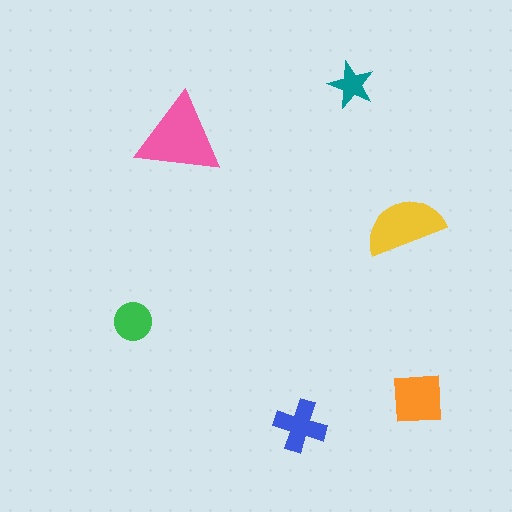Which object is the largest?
The pink triangle.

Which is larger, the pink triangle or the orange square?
The pink triangle.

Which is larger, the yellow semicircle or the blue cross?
The yellow semicircle.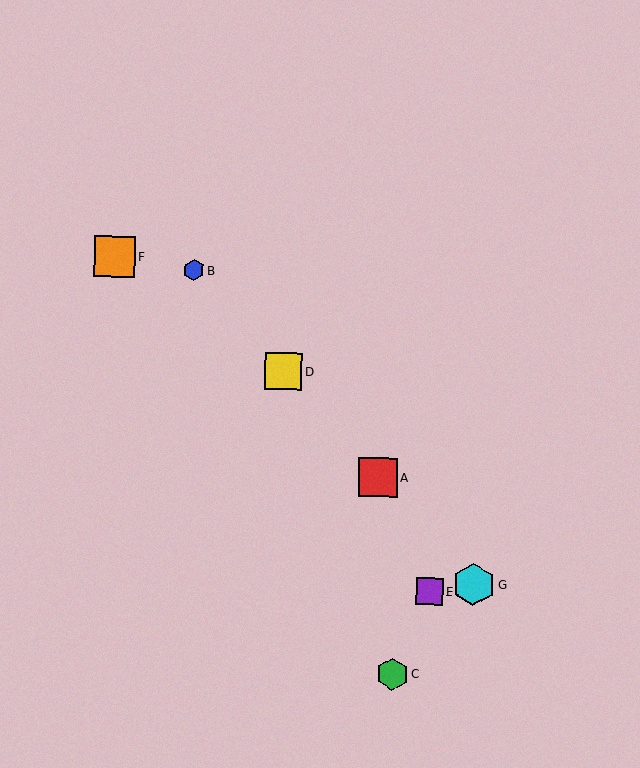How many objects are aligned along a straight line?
4 objects (A, B, D, G) are aligned along a straight line.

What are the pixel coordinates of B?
Object B is at (194, 270).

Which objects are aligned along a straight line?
Objects A, B, D, G are aligned along a straight line.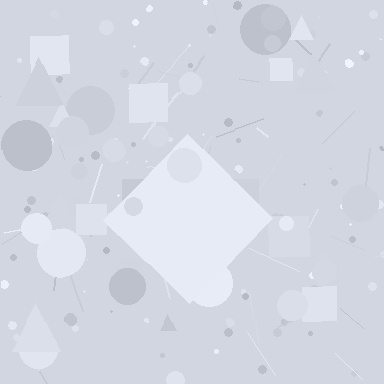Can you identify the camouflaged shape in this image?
The camouflaged shape is a diamond.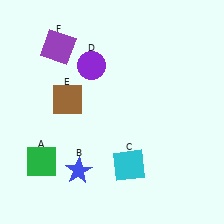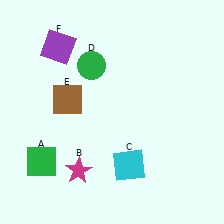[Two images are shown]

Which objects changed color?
B changed from blue to magenta. D changed from purple to green.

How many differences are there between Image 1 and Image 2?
There are 2 differences between the two images.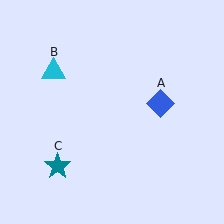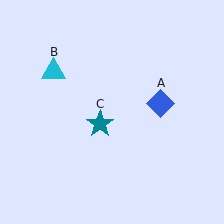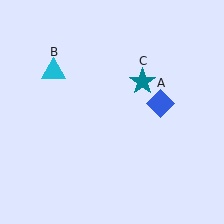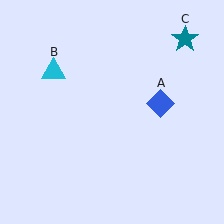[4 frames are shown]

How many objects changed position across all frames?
1 object changed position: teal star (object C).